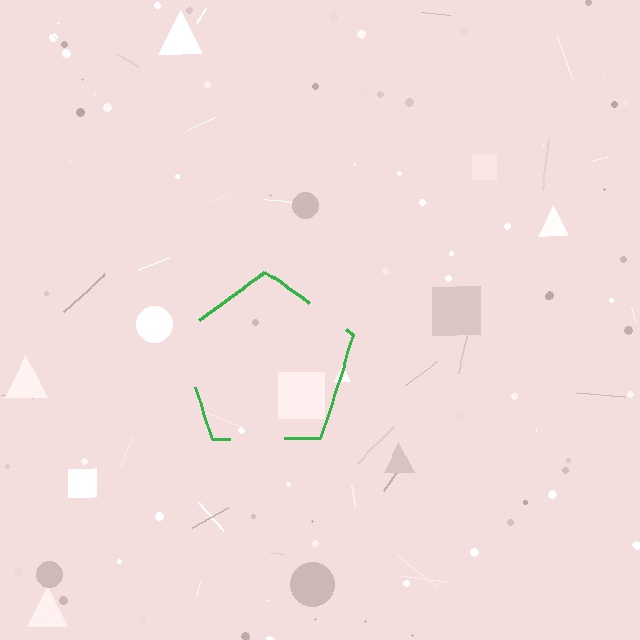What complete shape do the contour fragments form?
The contour fragments form a pentagon.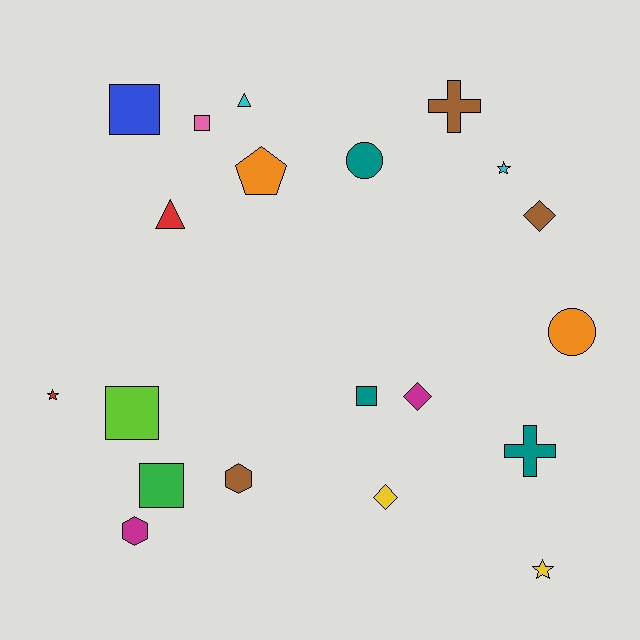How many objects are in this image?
There are 20 objects.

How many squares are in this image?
There are 5 squares.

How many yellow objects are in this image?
There are 2 yellow objects.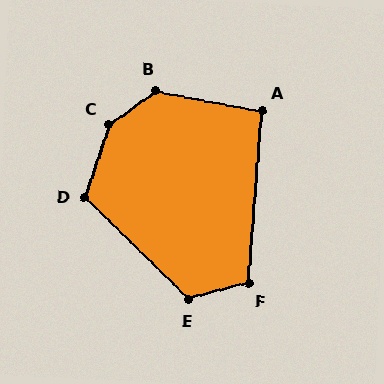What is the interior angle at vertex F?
Approximately 110 degrees (obtuse).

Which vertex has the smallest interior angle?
A, at approximately 96 degrees.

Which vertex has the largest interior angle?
C, at approximately 144 degrees.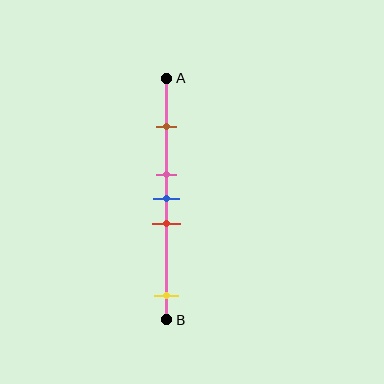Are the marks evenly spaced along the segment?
No, the marks are not evenly spaced.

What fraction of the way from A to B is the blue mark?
The blue mark is approximately 50% (0.5) of the way from A to B.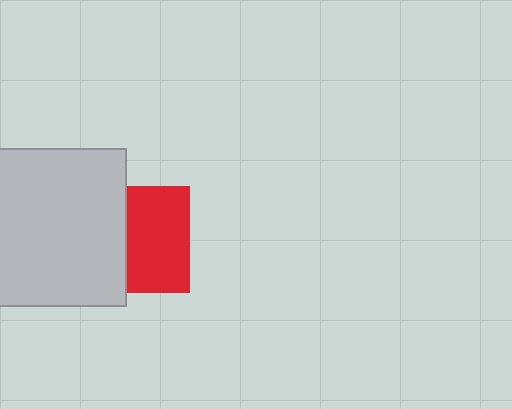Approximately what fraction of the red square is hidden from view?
Roughly 42% of the red square is hidden behind the light gray square.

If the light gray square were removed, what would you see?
You would see the complete red square.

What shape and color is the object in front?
The object in front is a light gray square.